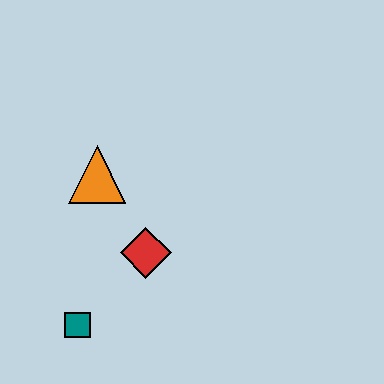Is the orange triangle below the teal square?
No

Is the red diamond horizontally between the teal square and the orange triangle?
No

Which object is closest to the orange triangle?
The red diamond is closest to the orange triangle.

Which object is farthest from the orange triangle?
The teal square is farthest from the orange triangle.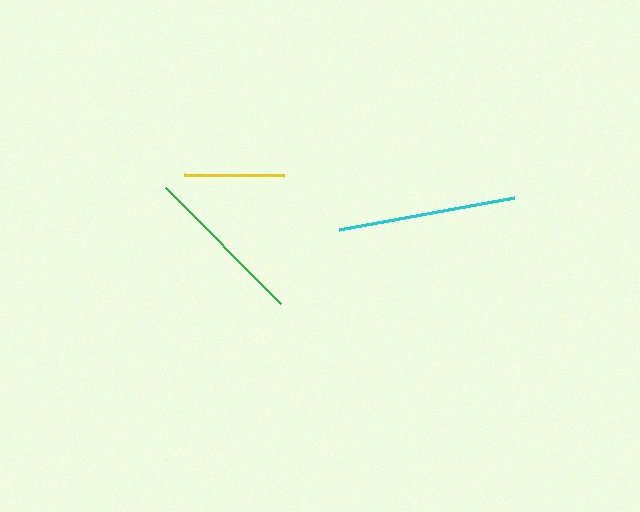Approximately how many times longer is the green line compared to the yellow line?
The green line is approximately 1.6 times the length of the yellow line.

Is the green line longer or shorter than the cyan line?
The cyan line is longer than the green line.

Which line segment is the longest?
The cyan line is the longest at approximately 179 pixels.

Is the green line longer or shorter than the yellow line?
The green line is longer than the yellow line.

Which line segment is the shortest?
The yellow line is the shortest at approximately 99 pixels.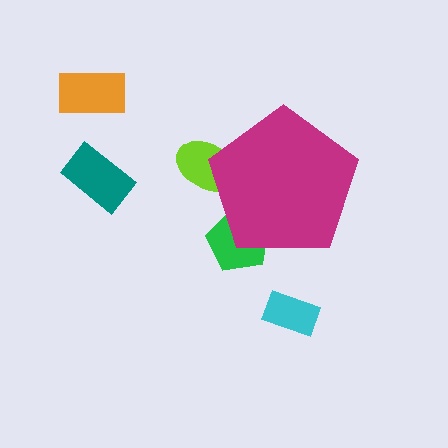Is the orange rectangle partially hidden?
No, the orange rectangle is fully visible.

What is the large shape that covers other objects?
A magenta pentagon.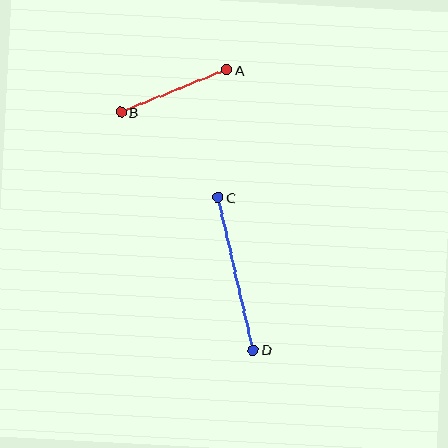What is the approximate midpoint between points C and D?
The midpoint is at approximately (236, 274) pixels.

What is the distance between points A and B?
The distance is approximately 114 pixels.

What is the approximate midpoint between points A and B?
The midpoint is at approximately (174, 91) pixels.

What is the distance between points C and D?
The distance is approximately 157 pixels.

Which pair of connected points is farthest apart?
Points C and D are farthest apart.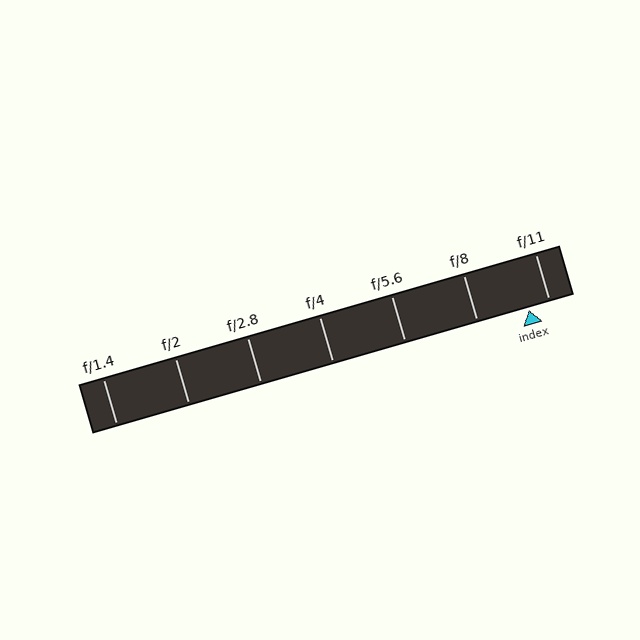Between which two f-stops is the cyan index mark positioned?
The index mark is between f/8 and f/11.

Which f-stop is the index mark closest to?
The index mark is closest to f/11.